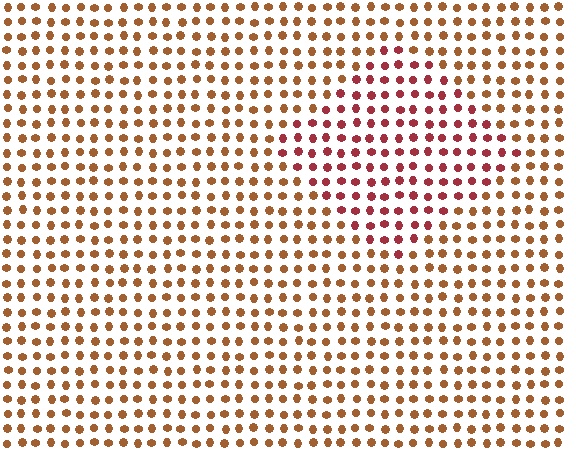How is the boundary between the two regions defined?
The boundary is defined purely by a slight shift in hue (about 33 degrees). Spacing, size, and orientation are identical on both sides.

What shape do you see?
I see a diamond.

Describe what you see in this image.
The image is filled with small brown elements in a uniform arrangement. A diamond-shaped region is visible where the elements are tinted to a slightly different hue, forming a subtle color boundary.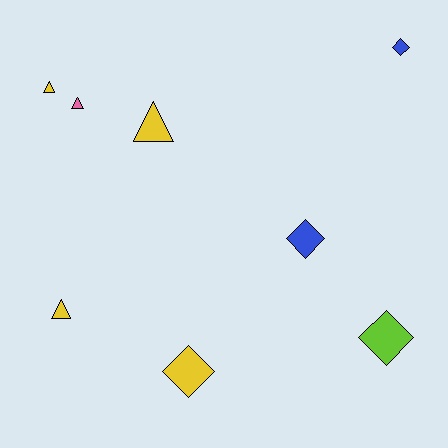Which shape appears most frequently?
Triangle, with 4 objects.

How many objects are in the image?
There are 8 objects.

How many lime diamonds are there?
There is 1 lime diamond.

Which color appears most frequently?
Yellow, with 4 objects.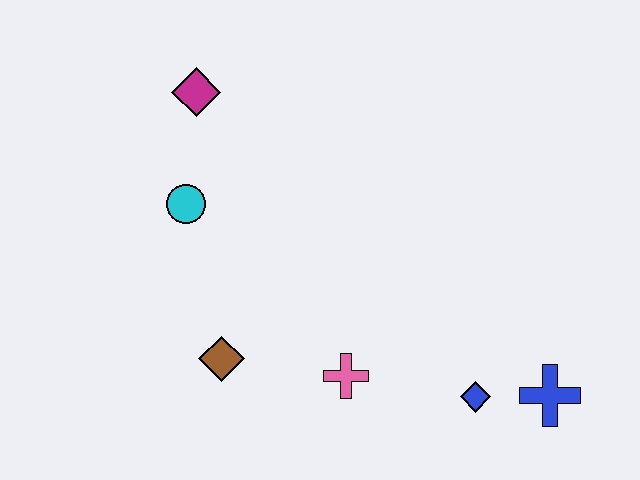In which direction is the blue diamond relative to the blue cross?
The blue diamond is to the left of the blue cross.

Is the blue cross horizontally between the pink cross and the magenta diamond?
No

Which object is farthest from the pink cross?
The magenta diamond is farthest from the pink cross.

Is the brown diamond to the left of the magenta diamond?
No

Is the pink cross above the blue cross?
Yes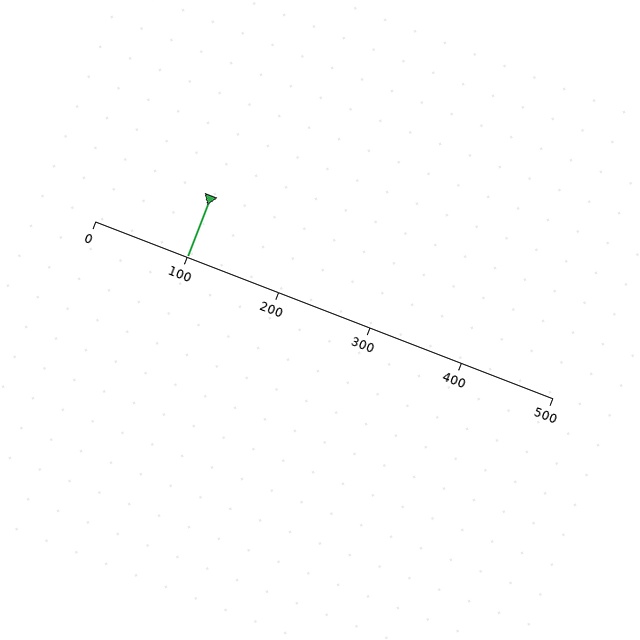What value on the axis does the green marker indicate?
The marker indicates approximately 100.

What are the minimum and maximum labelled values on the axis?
The axis runs from 0 to 500.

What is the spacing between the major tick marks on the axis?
The major ticks are spaced 100 apart.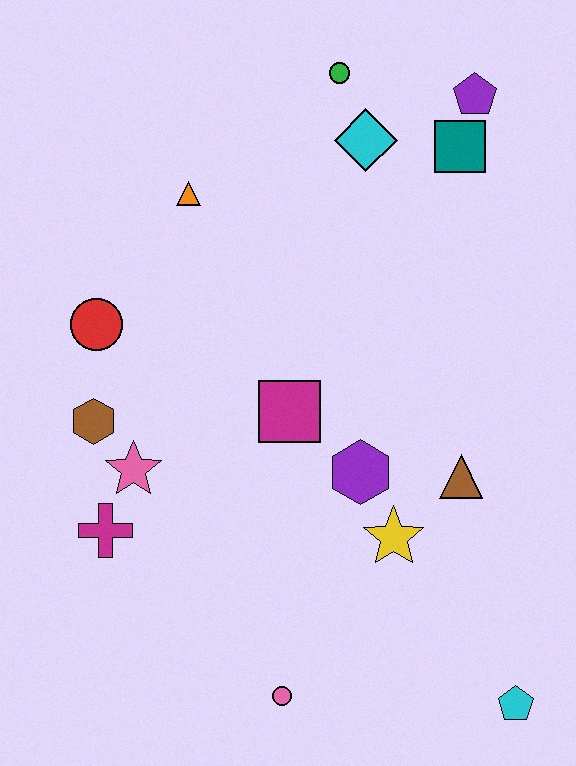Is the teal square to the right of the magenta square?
Yes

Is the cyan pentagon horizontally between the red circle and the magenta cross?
No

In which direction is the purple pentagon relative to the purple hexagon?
The purple pentagon is above the purple hexagon.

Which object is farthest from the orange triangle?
The cyan pentagon is farthest from the orange triangle.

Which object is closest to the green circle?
The cyan diamond is closest to the green circle.